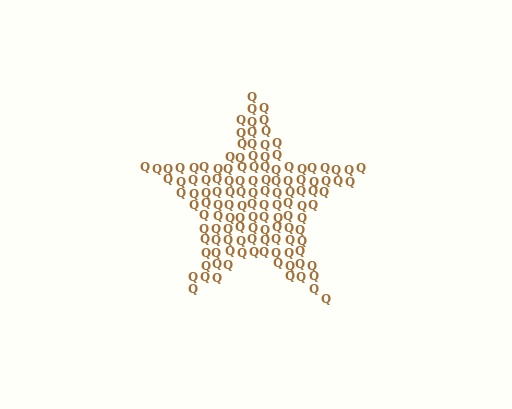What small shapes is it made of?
It is made of small letter Q's.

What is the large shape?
The large shape is a star.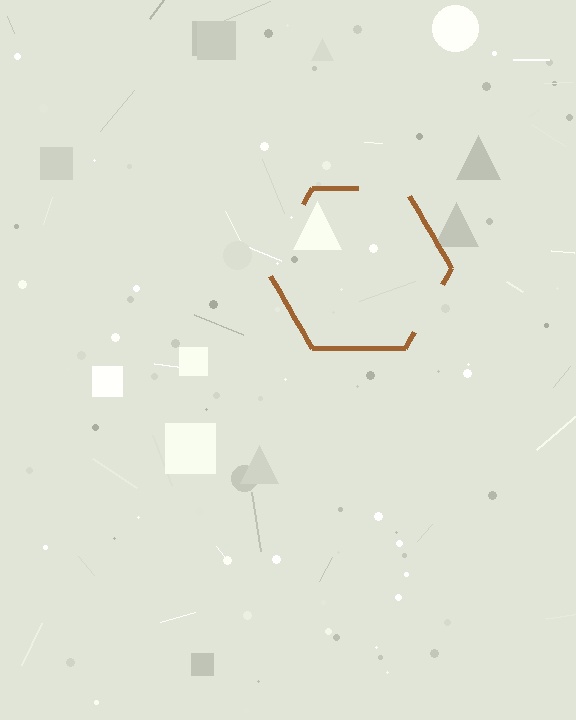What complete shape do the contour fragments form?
The contour fragments form a hexagon.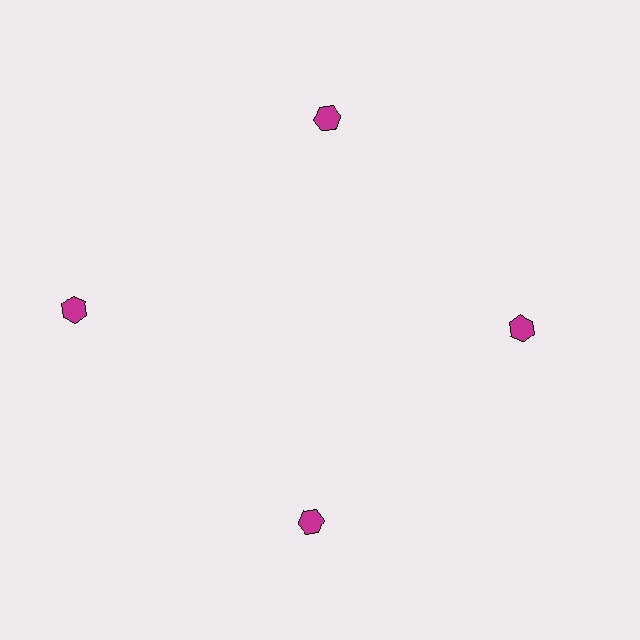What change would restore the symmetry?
The symmetry would be restored by moving it inward, back onto the ring so that all 4 hexagons sit at equal angles and equal distance from the center.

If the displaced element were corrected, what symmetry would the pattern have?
It would have 4-fold rotational symmetry — the pattern would map onto itself every 90 degrees.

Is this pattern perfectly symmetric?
No. The 4 magenta hexagons are arranged in a ring, but one element near the 9 o'clock position is pushed outward from the center, breaking the 4-fold rotational symmetry.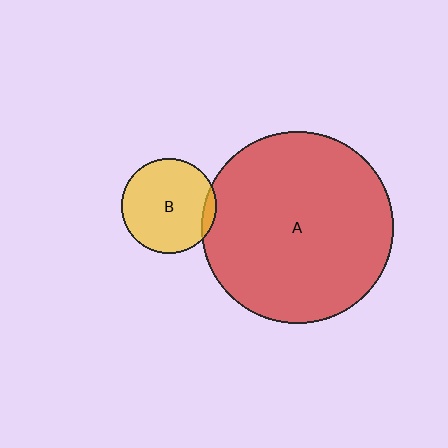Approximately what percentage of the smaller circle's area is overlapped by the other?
Approximately 5%.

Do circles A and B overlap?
Yes.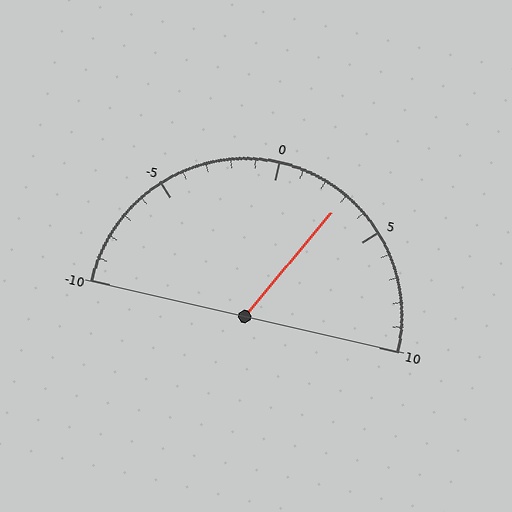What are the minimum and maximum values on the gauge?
The gauge ranges from -10 to 10.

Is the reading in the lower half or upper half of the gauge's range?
The reading is in the upper half of the range (-10 to 10).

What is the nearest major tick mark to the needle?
The nearest major tick mark is 5.